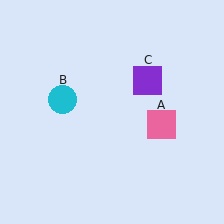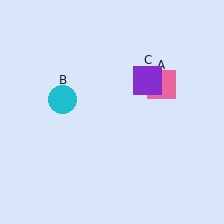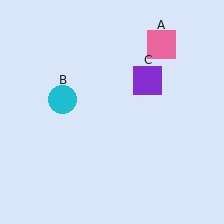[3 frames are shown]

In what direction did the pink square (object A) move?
The pink square (object A) moved up.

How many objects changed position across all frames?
1 object changed position: pink square (object A).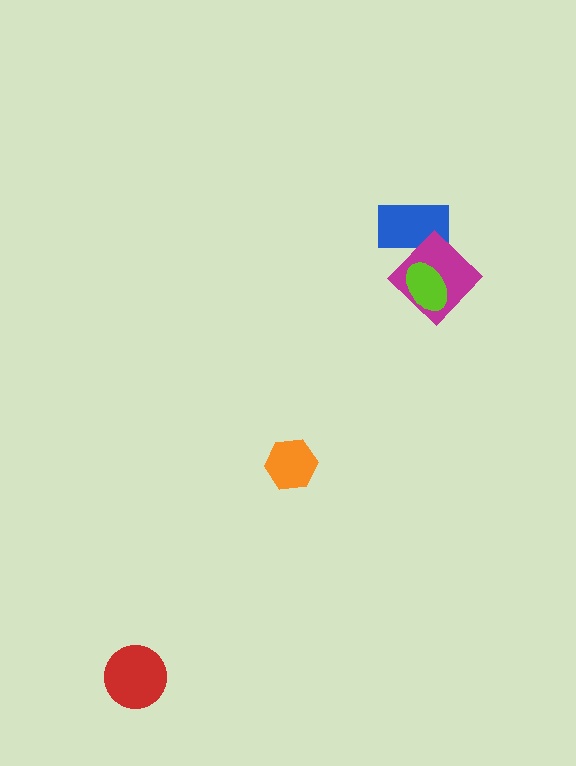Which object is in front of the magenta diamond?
The lime ellipse is in front of the magenta diamond.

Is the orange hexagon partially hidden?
No, no other shape covers it.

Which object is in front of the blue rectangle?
The magenta diamond is in front of the blue rectangle.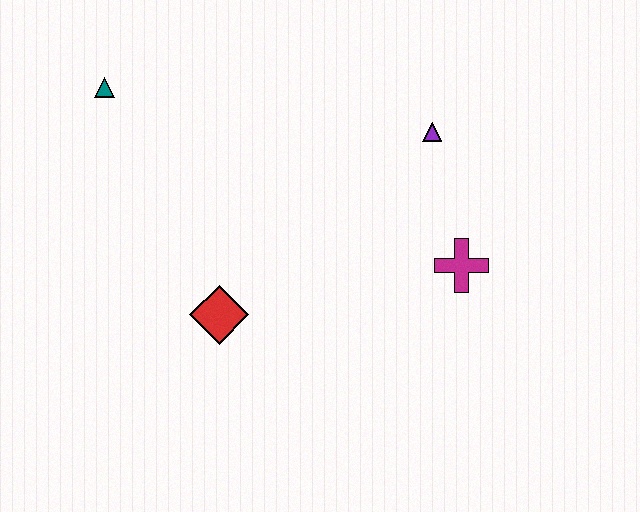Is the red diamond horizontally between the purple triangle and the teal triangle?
Yes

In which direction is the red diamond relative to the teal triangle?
The red diamond is below the teal triangle.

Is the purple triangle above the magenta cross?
Yes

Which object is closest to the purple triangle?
The magenta cross is closest to the purple triangle.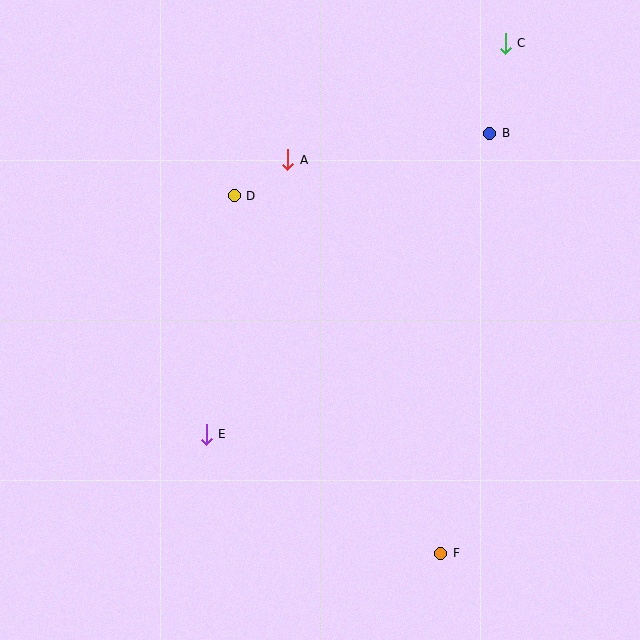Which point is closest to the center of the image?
Point D at (234, 196) is closest to the center.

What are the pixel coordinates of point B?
Point B is at (490, 134).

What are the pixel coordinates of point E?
Point E is at (206, 434).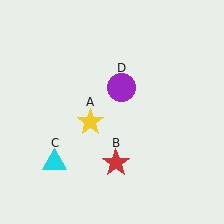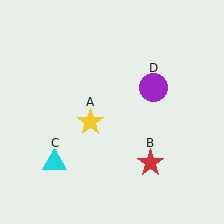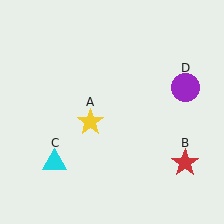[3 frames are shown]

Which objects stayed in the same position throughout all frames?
Yellow star (object A) and cyan triangle (object C) remained stationary.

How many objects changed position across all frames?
2 objects changed position: red star (object B), purple circle (object D).